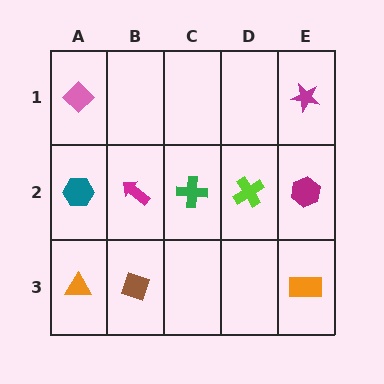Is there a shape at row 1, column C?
No, that cell is empty.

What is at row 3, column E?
An orange rectangle.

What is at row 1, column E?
A magenta star.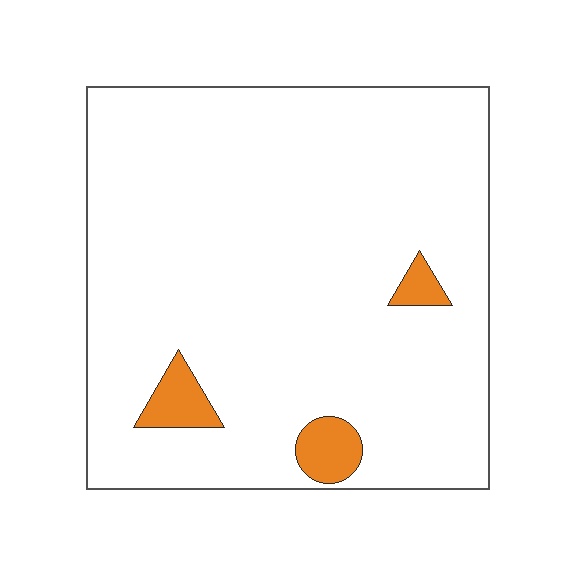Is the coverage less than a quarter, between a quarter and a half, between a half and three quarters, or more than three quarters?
Less than a quarter.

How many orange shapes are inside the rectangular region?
3.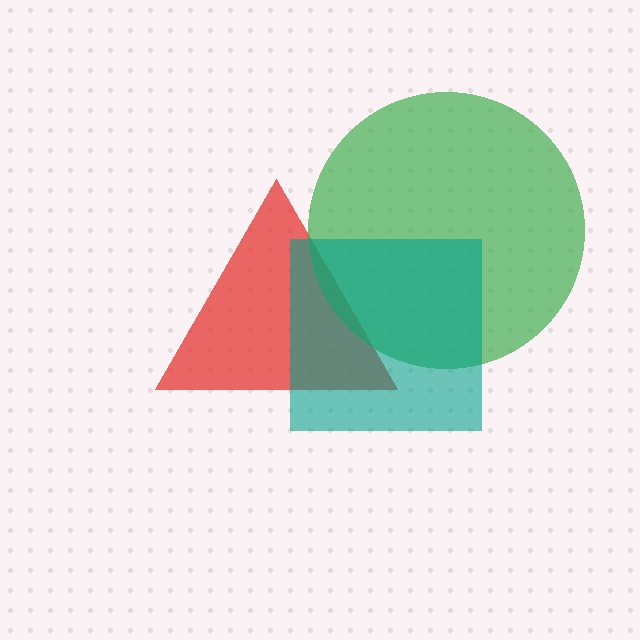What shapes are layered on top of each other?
The layered shapes are: a red triangle, a green circle, a teal square.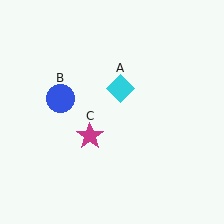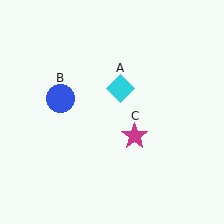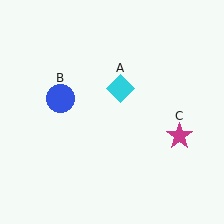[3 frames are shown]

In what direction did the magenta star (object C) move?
The magenta star (object C) moved right.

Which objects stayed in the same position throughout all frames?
Cyan diamond (object A) and blue circle (object B) remained stationary.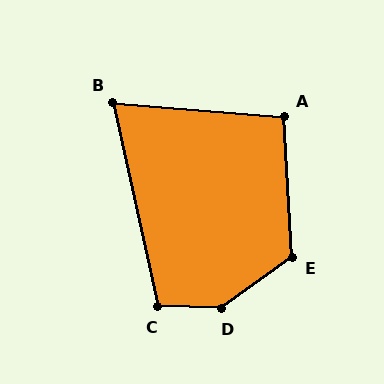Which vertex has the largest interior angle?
D, at approximately 143 degrees.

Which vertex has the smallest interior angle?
B, at approximately 73 degrees.